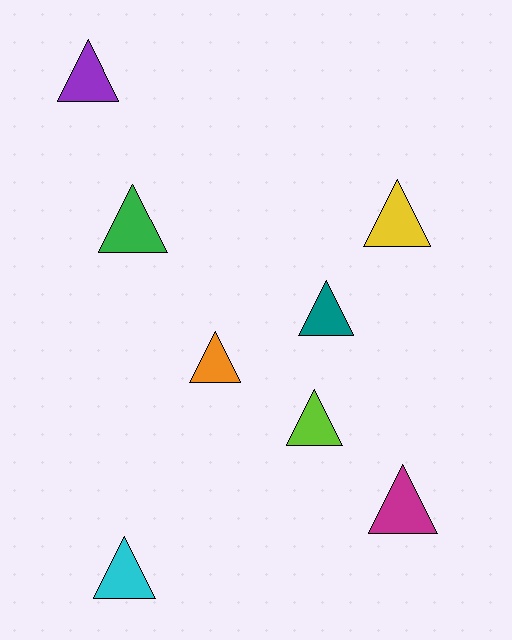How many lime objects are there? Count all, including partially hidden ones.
There is 1 lime object.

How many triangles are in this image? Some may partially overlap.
There are 8 triangles.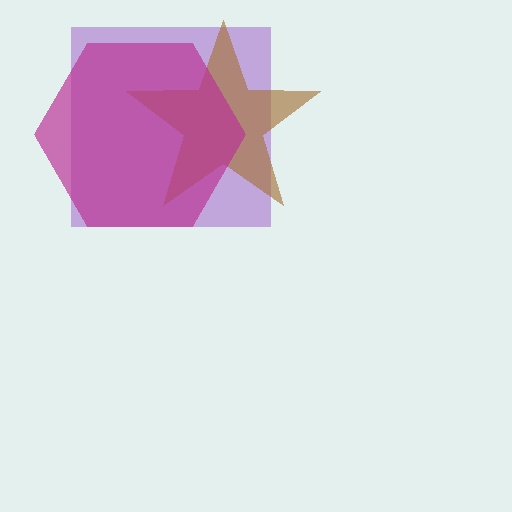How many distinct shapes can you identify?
There are 3 distinct shapes: a purple square, a brown star, a magenta hexagon.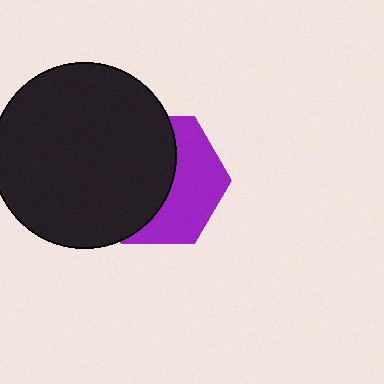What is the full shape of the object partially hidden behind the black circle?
The partially hidden object is a purple hexagon.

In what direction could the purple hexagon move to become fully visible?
The purple hexagon could move right. That would shift it out from behind the black circle entirely.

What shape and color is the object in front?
The object in front is a black circle.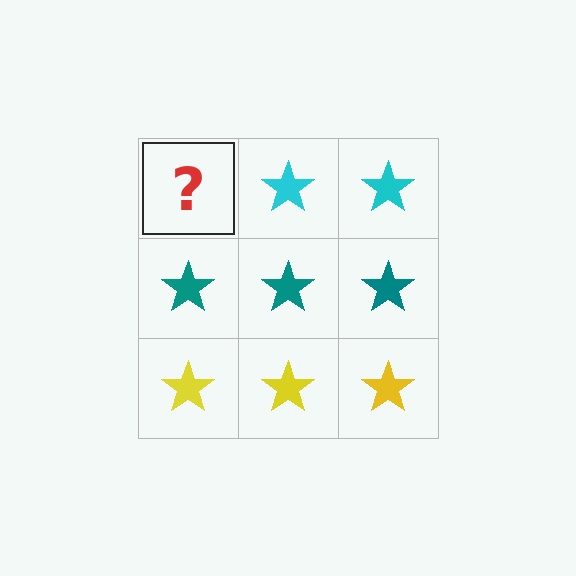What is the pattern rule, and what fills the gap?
The rule is that each row has a consistent color. The gap should be filled with a cyan star.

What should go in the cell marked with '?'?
The missing cell should contain a cyan star.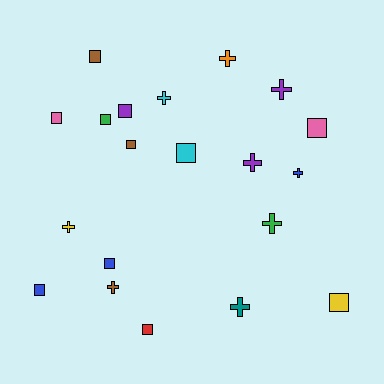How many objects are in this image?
There are 20 objects.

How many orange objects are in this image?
There is 1 orange object.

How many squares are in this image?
There are 11 squares.